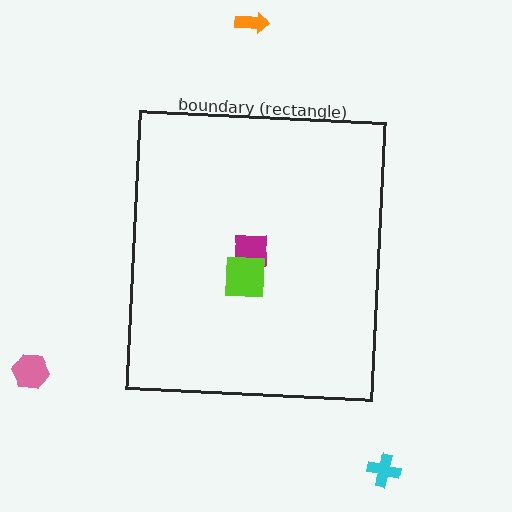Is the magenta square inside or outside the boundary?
Inside.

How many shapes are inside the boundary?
2 inside, 3 outside.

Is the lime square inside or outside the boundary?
Inside.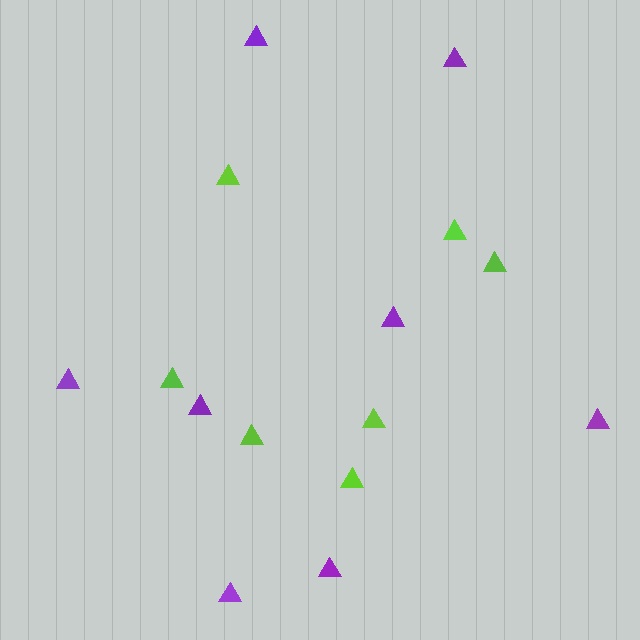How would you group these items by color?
There are 2 groups: one group of purple triangles (8) and one group of lime triangles (7).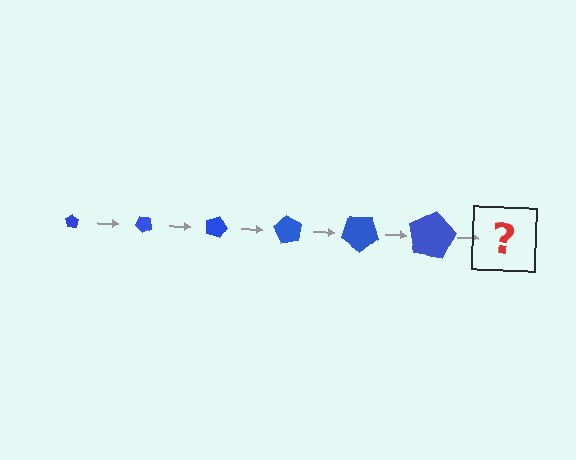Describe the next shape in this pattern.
It should be a pentagon, larger than the previous one and rotated 270 degrees from the start.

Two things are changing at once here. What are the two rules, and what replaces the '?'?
The two rules are that the pentagon grows larger each step and it rotates 45 degrees each step. The '?' should be a pentagon, larger than the previous one and rotated 270 degrees from the start.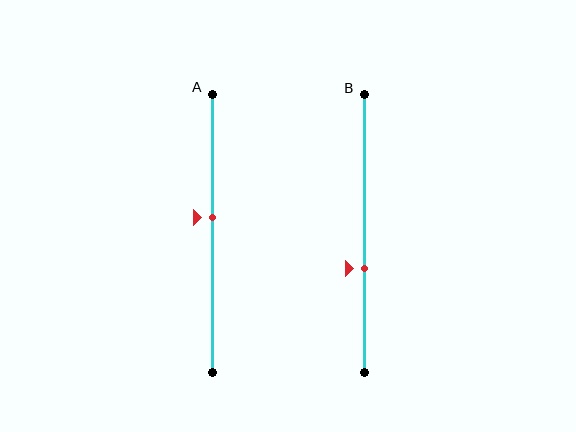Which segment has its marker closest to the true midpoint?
Segment A has its marker closest to the true midpoint.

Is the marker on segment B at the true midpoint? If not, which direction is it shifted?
No, the marker on segment B is shifted downward by about 13% of the segment length.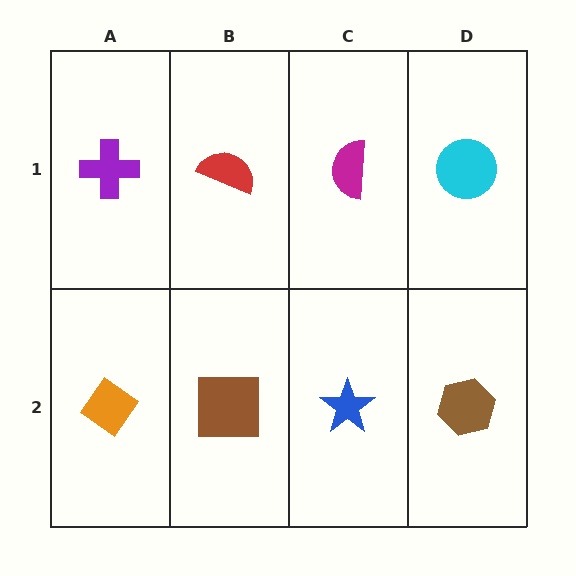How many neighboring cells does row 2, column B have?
3.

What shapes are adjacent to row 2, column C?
A magenta semicircle (row 1, column C), a brown square (row 2, column B), a brown hexagon (row 2, column D).